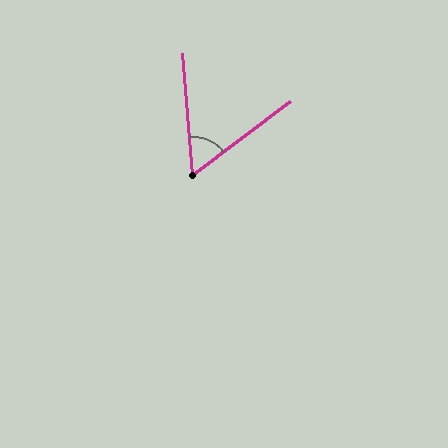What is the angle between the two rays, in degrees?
Approximately 58 degrees.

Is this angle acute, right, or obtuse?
It is acute.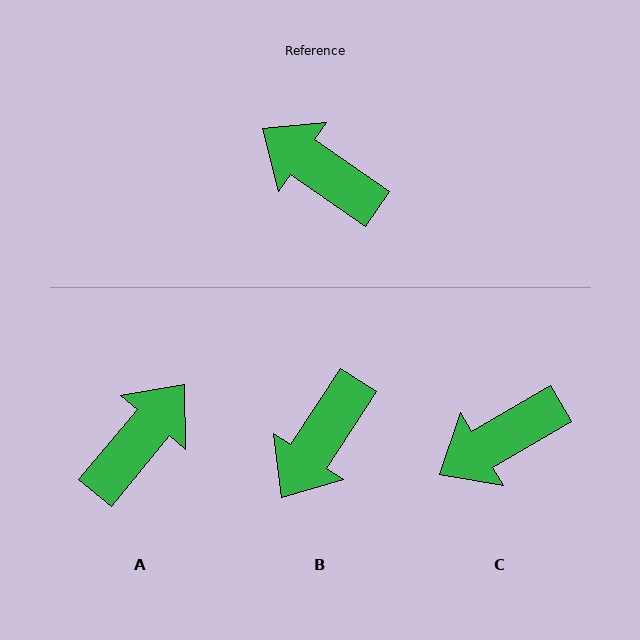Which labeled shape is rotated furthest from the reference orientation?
A, about 95 degrees away.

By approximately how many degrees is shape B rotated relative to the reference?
Approximately 91 degrees counter-clockwise.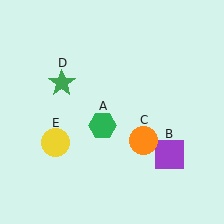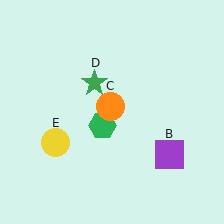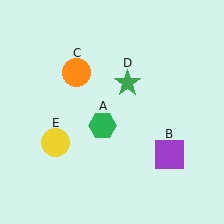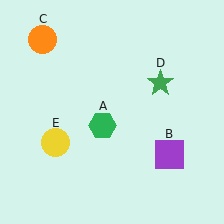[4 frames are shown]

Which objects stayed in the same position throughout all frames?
Green hexagon (object A) and purple square (object B) and yellow circle (object E) remained stationary.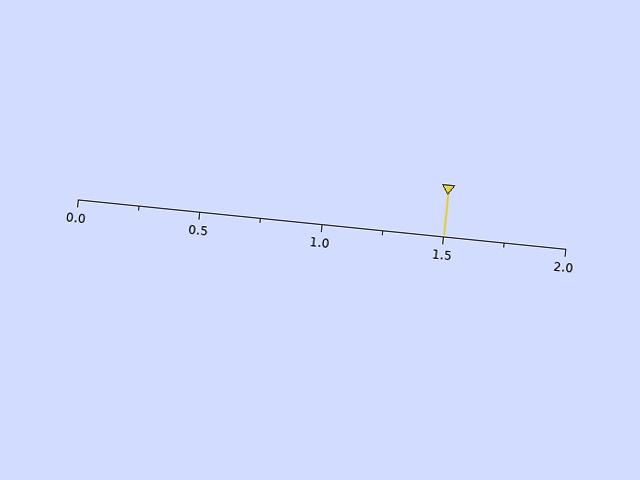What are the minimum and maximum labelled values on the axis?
The axis runs from 0.0 to 2.0.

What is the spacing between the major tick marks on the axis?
The major ticks are spaced 0.5 apart.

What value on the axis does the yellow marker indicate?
The marker indicates approximately 1.5.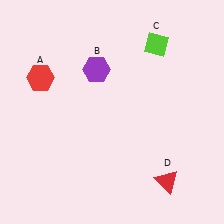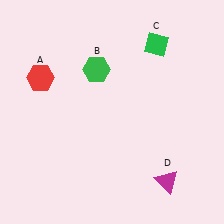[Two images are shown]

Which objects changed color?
B changed from purple to green. C changed from lime to green. D changed from red to magenta.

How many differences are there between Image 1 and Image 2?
There are 3 differences between the two images.